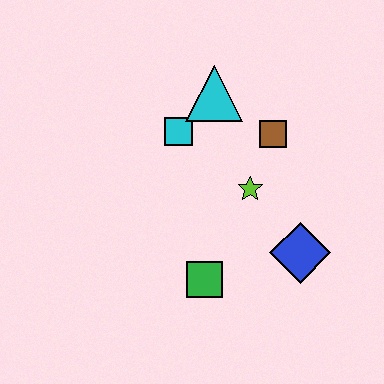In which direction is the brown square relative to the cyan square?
The brown square is to the right of the cyan square.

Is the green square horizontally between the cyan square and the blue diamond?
Yes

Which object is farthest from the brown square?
The green square is farthest from the brown square.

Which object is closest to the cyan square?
The cyan triangle is closest to the cyan square.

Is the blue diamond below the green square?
No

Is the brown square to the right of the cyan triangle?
Yes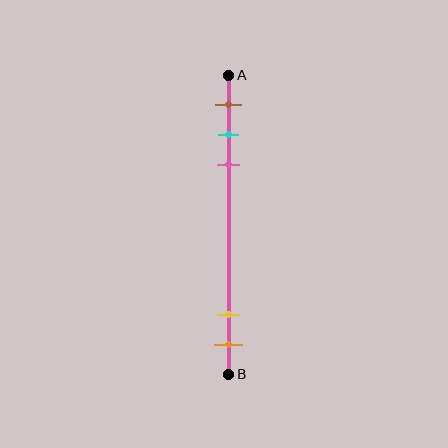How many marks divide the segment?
There are 5 marks dividing the segment.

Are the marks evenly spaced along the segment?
No, the marks are not evenly spaced.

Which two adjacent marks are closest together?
The cyan and pink marks are the closest adjacent pair.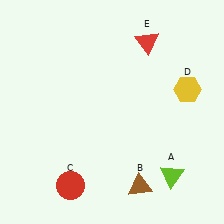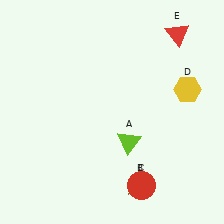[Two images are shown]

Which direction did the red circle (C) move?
The red circle (C) moved right.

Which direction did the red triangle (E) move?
The red triangle (E) moved right.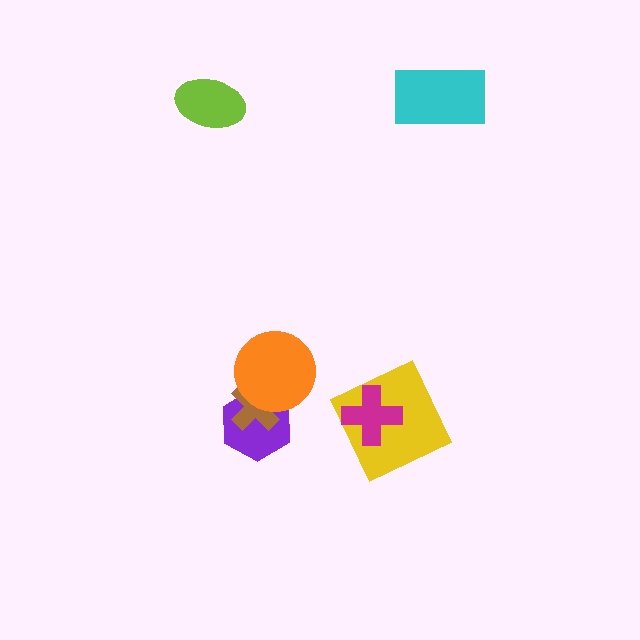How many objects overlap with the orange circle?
2 objects overlap with the orange circle.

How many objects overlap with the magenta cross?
1 object overlaps with the magenta cross.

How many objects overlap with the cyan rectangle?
0 objects overlap with the cyan rectangle.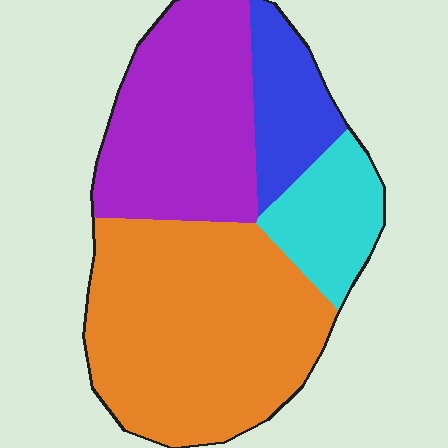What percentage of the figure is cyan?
Cyan takes up less than a quarter of the figure.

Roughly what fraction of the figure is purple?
Purple takes up between a quarter and a half of the figure.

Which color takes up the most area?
Orange, at roughly 45%.